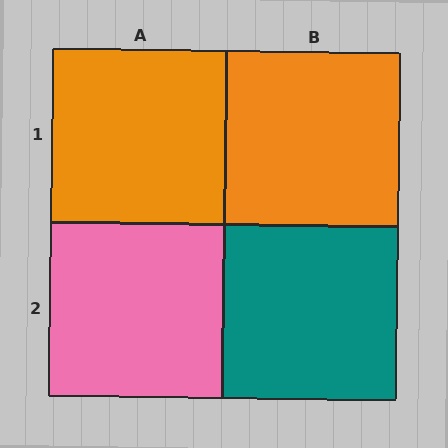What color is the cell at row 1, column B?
Orange.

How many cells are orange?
2 cells are orange.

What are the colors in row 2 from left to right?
Pink, teal.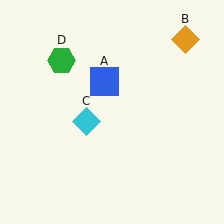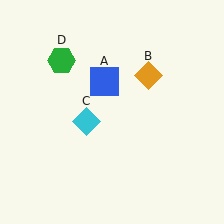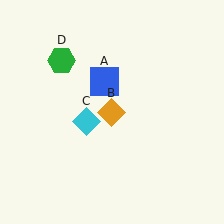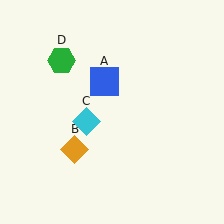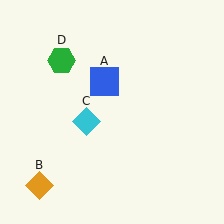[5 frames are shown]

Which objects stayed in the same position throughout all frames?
Blue square (object A) and cyan diamond (object C) and green hexagon (object D) remained stationary.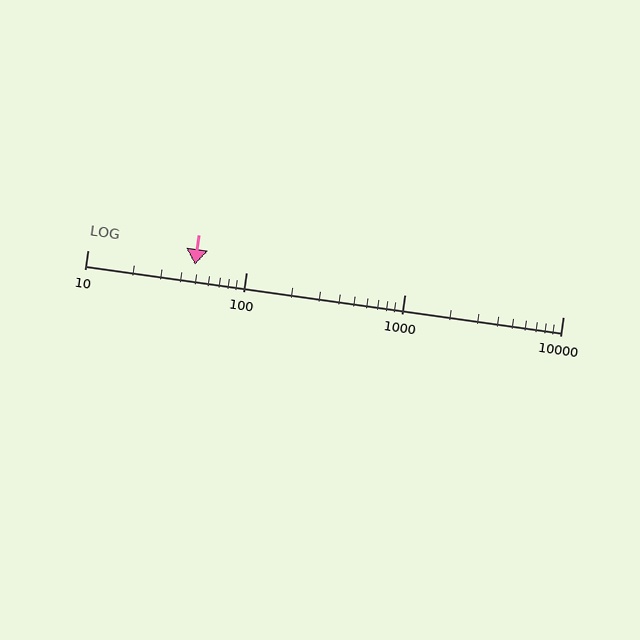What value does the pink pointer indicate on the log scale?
The pointer indicates approximately 48.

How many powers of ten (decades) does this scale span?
The scale spans 3 decades, from 10 to 10000.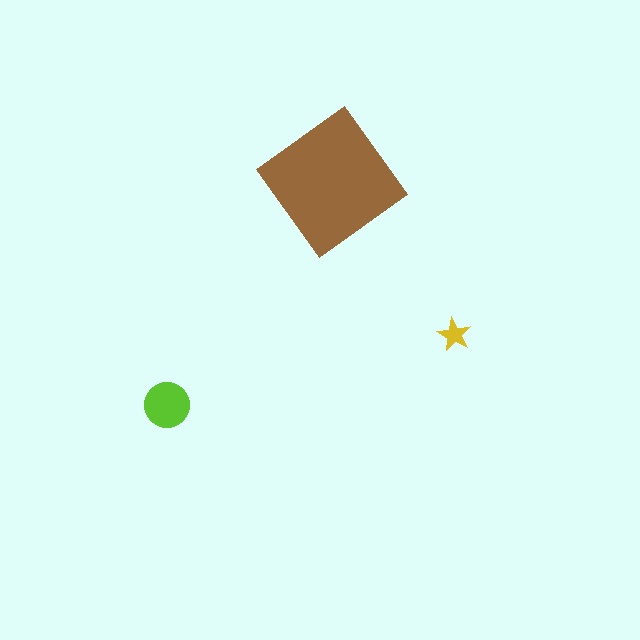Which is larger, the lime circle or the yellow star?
The lime circle.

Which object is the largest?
The brown diamond.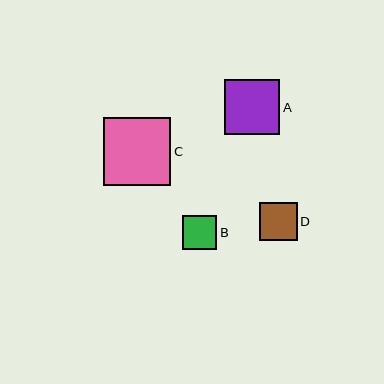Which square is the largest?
Square C is the largest with a size of approximately 68 pixels.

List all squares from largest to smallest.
From largest to smallest: C, A, D, B.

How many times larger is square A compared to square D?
Square A is approximately 1.4 times the size of square D.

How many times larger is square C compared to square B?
Square C is approximately 2.0 times the size of square B.